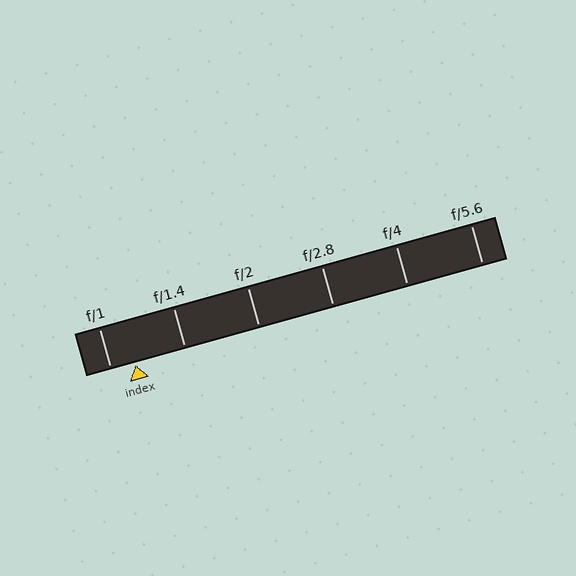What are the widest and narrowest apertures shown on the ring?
The widest aperture shown is f/1 and the narrowest is f/5.6.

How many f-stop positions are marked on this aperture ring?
There are 6 f-stop positions marked.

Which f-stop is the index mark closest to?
The index mark is closest to f/1.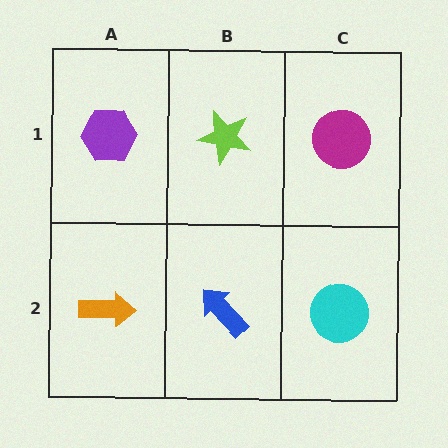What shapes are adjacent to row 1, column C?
A cyan circle (row 2, column C), a lime star (row 1, column B).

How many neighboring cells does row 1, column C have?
2.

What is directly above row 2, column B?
A lime star.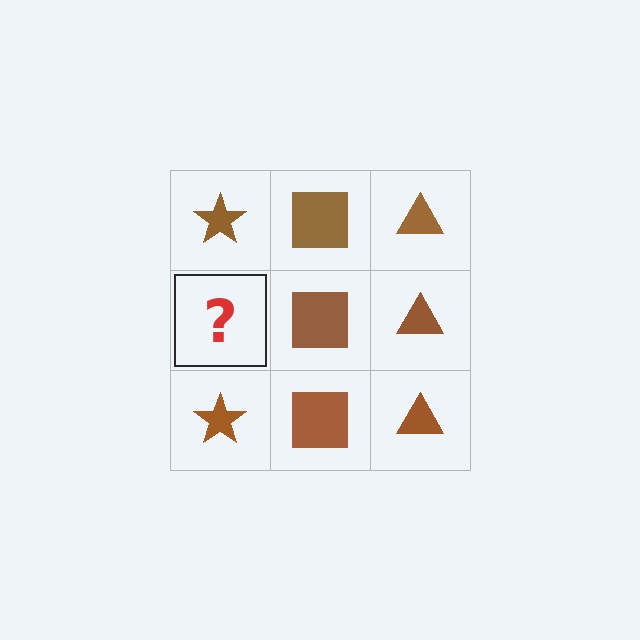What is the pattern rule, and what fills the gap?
The rule is that each column has a consistent shape. The gap should be filled with a brown star.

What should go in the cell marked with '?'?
The missing cell should contain a brown star.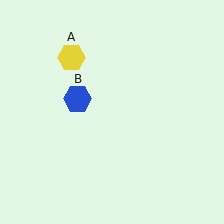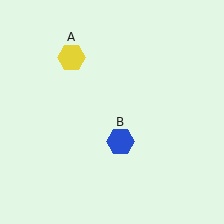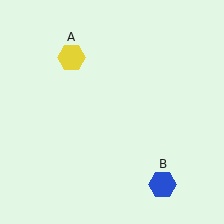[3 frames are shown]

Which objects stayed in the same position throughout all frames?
Yellow hexagon (object A) remained stationary.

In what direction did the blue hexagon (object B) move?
The blue hexagon (object B) moved down and to the right.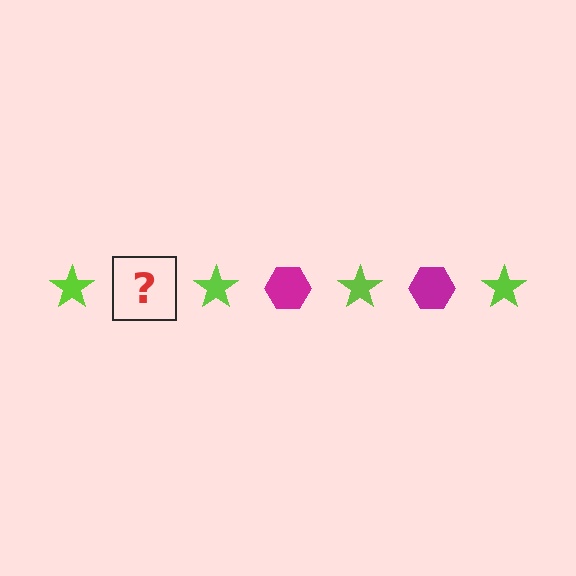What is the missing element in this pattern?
The missing element is a magenta hexagon.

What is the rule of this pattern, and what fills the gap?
The rule is that the pattern alternates between lime star and magenta hexagon. The gap should be filled with a magenta hexagon.